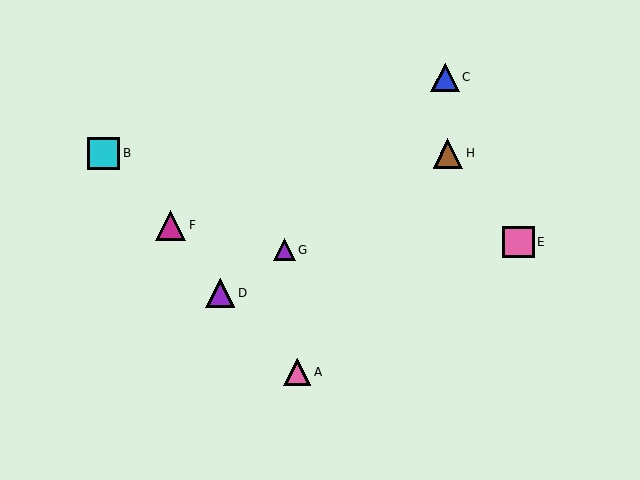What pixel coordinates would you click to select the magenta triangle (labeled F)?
Click at (171, 225) to select the magenta triangle F.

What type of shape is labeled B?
Shape B is a cyan square.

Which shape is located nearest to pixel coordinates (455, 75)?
The blue triangle (labeled C) at (445, 77) is nearest to that location.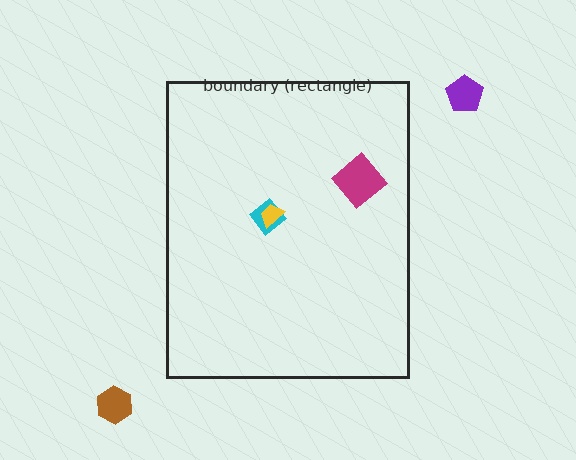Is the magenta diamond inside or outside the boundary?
Inside.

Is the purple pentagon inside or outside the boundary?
Outside.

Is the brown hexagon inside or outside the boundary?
Outside.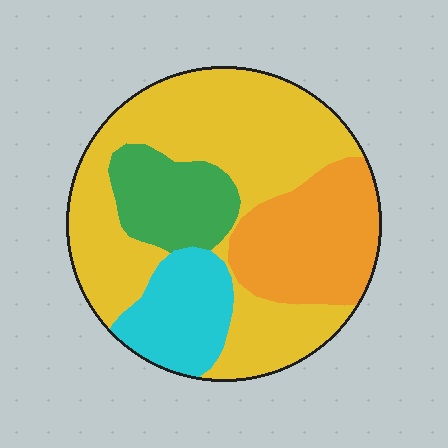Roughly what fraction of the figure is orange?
Orange covers 22% of the figure.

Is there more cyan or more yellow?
Yellow.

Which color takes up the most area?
Yellow, at roughly 50%.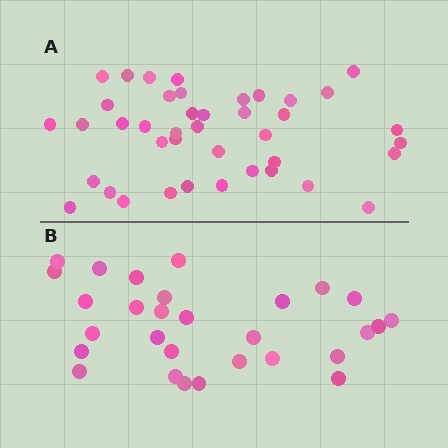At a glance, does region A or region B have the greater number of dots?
Region A (the top region) has more dots.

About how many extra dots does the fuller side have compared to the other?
Region A has roughly 12 or so more dots than region B.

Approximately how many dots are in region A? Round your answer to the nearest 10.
About 40 dots. (The exact count is 41, which rounds to 40.)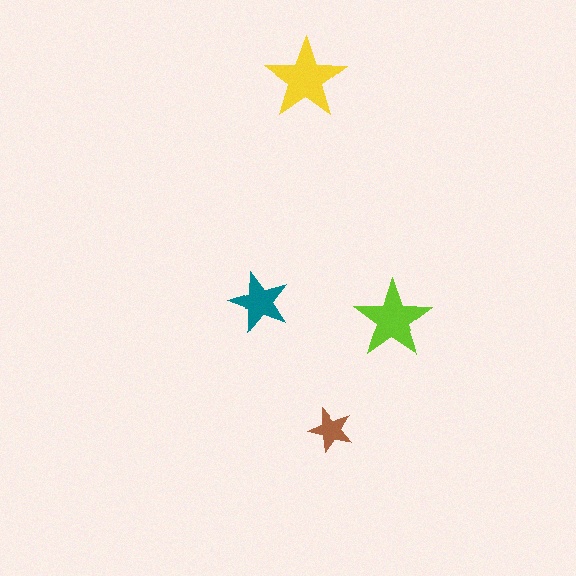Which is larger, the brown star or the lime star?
The lime one.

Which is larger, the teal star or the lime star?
The lime one.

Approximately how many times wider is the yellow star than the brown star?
About 2 times wider.